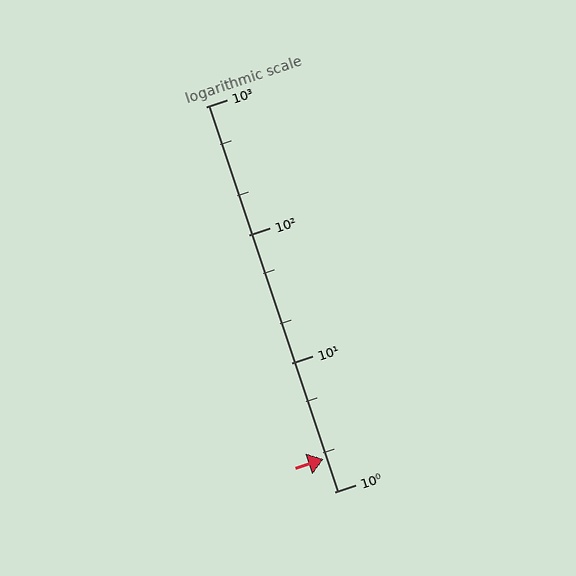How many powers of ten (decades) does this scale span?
The scale spans 3 decades, from 1 to 1000.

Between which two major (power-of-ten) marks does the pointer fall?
The pointer is between 1 and 10.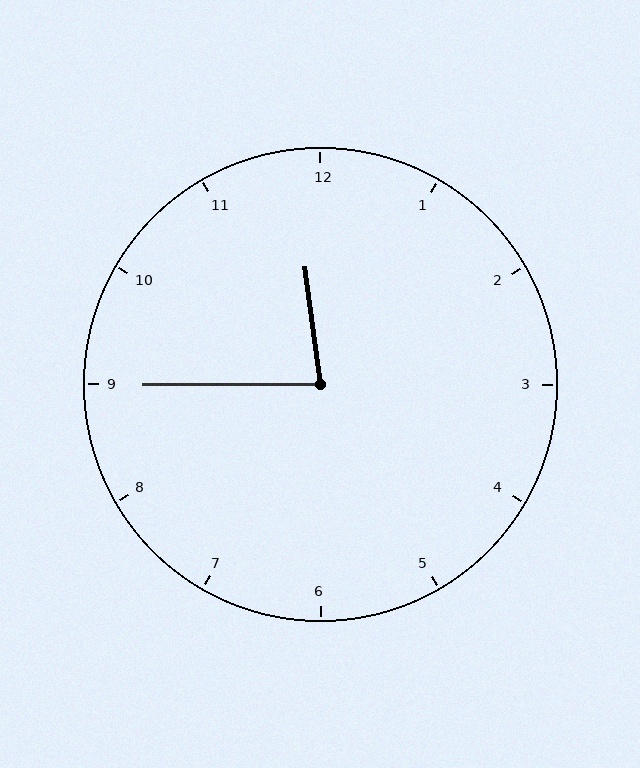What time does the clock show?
11:45.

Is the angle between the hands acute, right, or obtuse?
It is acute.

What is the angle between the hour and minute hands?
Approximately 82 degrees.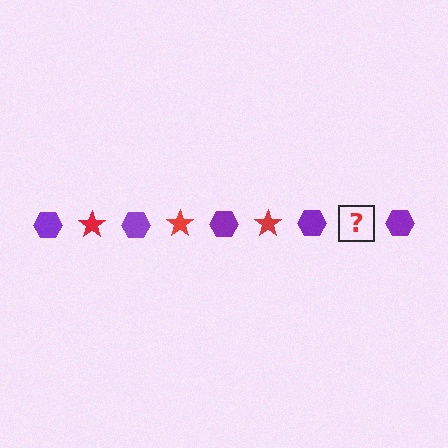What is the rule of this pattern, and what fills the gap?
The rule is that the pattern alternates between purple hexagon and red star. The gap should be filled with a red star.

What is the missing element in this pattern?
The missing element is a red star.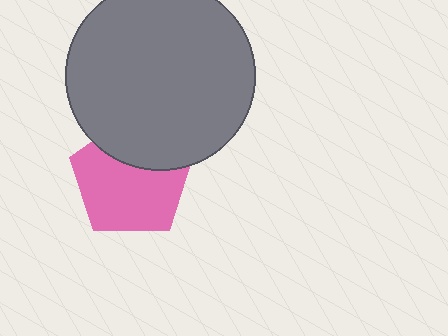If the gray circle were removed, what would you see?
You would see the complete pink pentagon.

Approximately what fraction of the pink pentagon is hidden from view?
Roughly 32% of the pink pentagon is hidden behind the gray circle.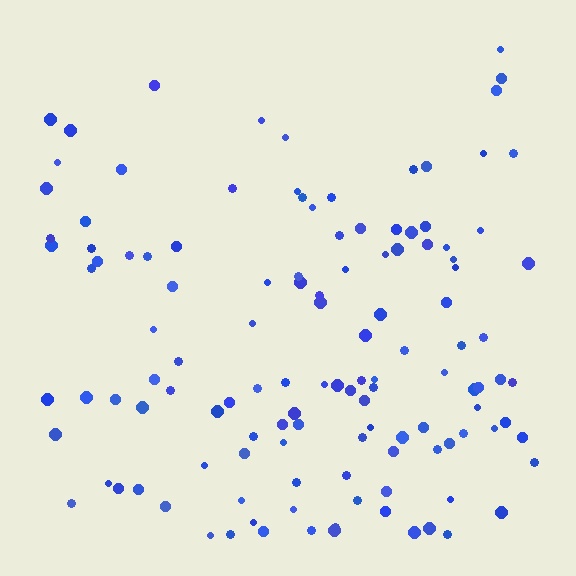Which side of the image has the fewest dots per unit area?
The top.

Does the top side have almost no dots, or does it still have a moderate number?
Still a moderate number, just noticeably fewer than the bottom.